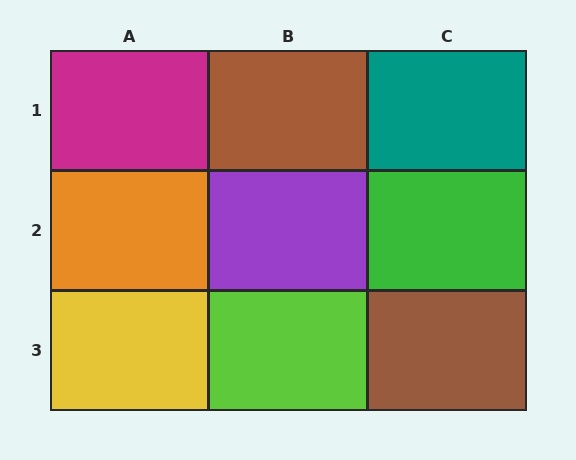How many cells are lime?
1 cell is lime.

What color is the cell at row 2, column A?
Orange.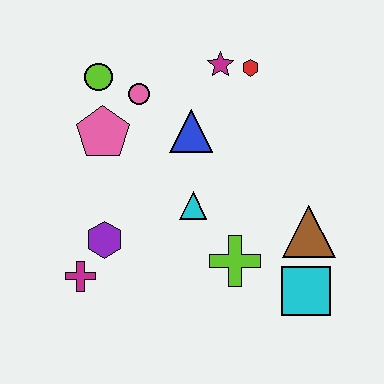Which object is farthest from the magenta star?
The magenta cross is farthest from the magenta star.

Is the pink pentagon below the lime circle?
Yes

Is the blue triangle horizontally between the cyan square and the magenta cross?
Yes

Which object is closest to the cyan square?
The brown triangle is closest to the cyan square.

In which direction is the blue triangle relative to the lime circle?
The blue triangle is to the right of the lime circle.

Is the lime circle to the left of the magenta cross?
No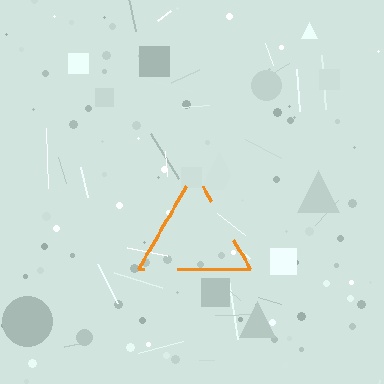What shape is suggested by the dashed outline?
The dashed outline suggests a triangle.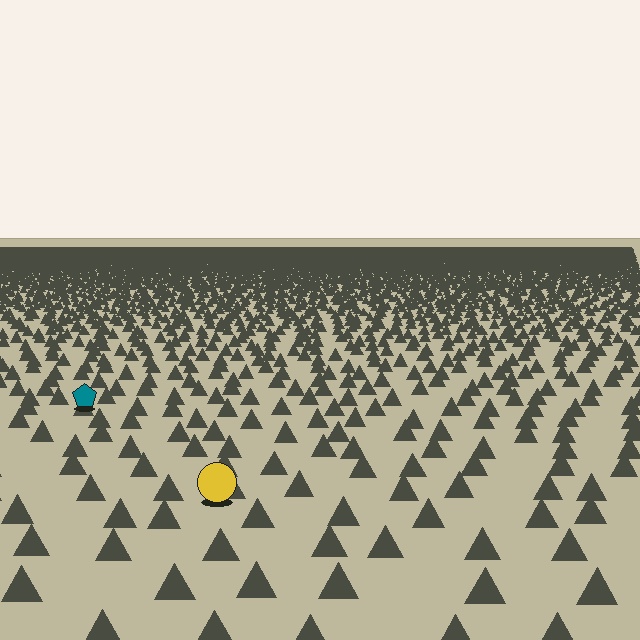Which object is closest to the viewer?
The yellow circle is closest. The texture marks near it are larger and more spread out.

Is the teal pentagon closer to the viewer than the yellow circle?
No. The yellow circle is closer — you can tell from the texture gradient: the ground texture is coarser near it.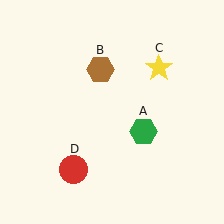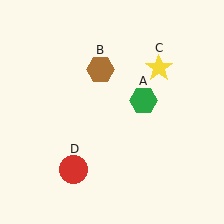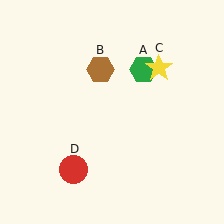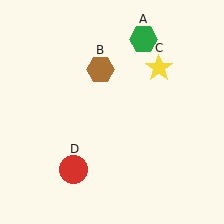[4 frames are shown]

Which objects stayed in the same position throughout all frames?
Brown hexagon (object B) and yellow star (object C) and red circle (object D) remained stationary.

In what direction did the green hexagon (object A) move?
The green hexagon (object A) moved up.